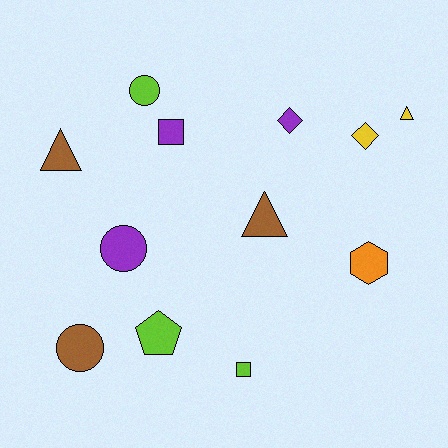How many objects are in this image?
There are 12 objects.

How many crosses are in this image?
There are no crosses.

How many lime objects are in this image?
There are 3 lime objects.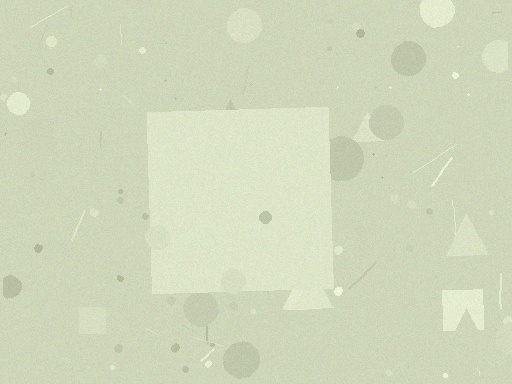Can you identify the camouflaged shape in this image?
The camouflaged shape is a square.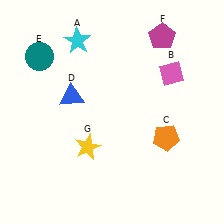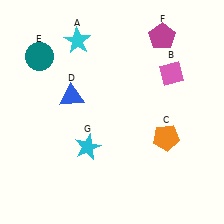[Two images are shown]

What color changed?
The star (G) changed from yellow in Image 1 to cyan in Image 2.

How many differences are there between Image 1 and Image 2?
There is 1 difference between the two images.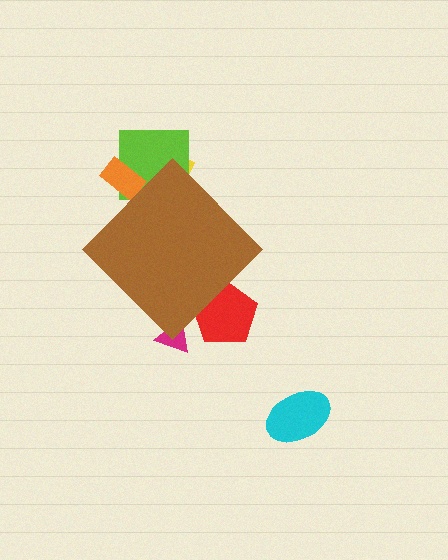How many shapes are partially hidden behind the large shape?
5 shapes are partially hidden.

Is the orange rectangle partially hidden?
Yes, the orange rectangle is partially hidden behind the brown diamond.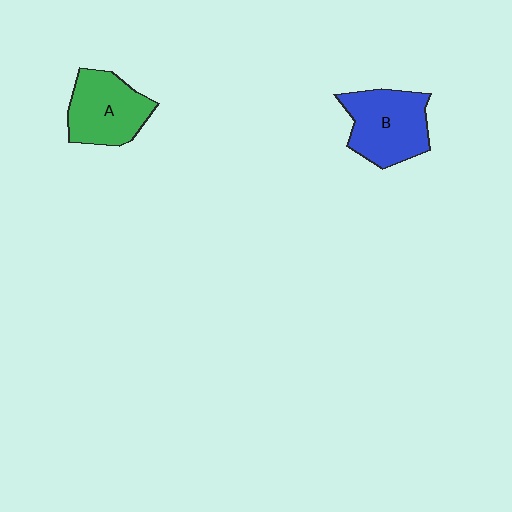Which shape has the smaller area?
Shape A (green).